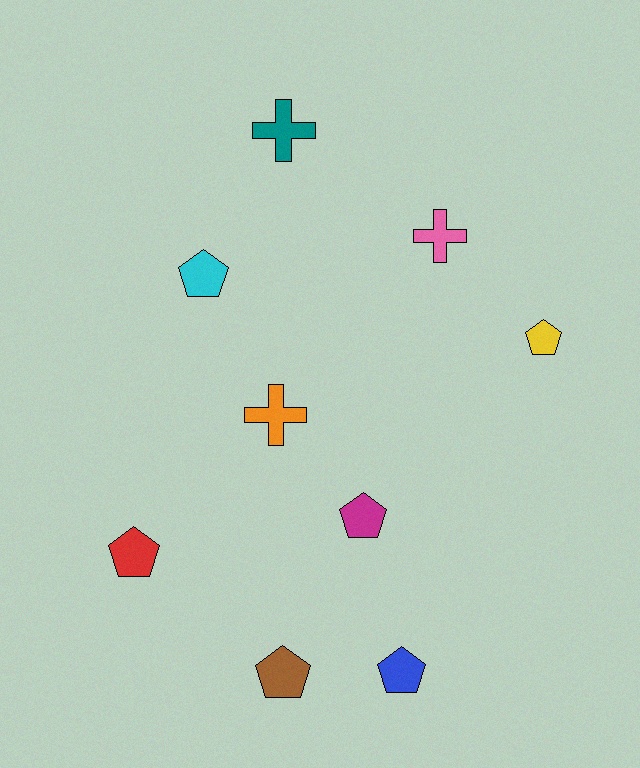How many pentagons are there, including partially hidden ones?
There are 6 pentagons.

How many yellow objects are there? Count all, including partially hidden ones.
There is 1 yellow object.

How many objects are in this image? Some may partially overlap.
There are 9 objects.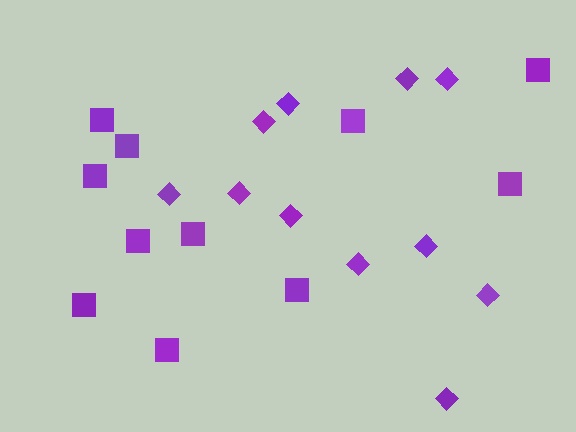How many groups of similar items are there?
There are 2 groups: one group of diamonds (11) and one group of squares (11).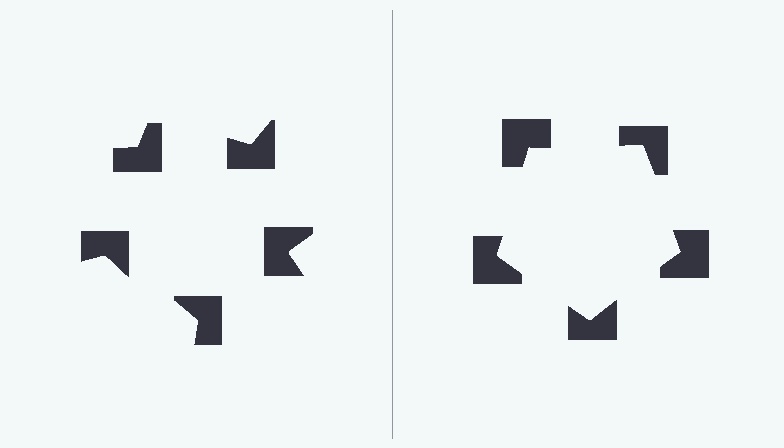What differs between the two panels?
The notched squares are positioned identically on both sides; only the wedge orientations differ. On the right they align to a pentagon; on the left they are misaligned.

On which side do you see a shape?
An illusory pentagon appears on the right side. On the left side the wedge cuts are rotated, so no coherent shape forms.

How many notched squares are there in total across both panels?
10 — 5 on each side.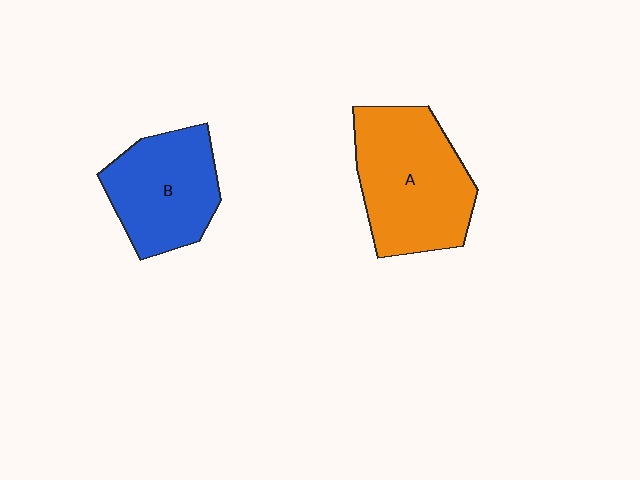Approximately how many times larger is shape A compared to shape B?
Approximately 1.3 times.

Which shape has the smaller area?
Shape B (blue).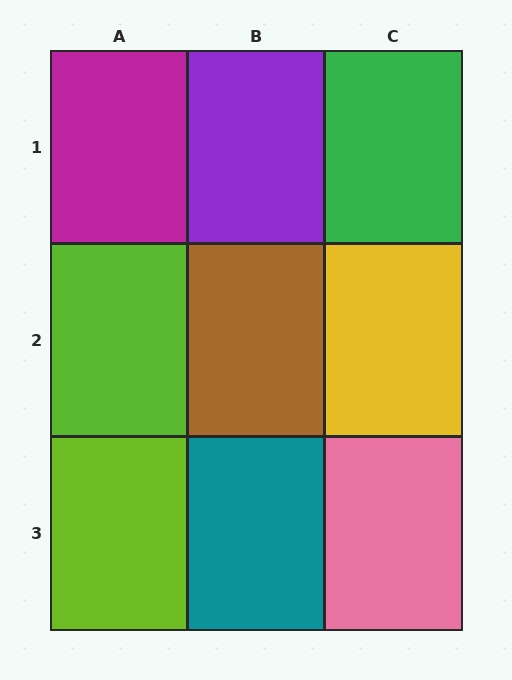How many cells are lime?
2 cells are lime.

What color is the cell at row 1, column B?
Purple.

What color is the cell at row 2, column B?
Brown.